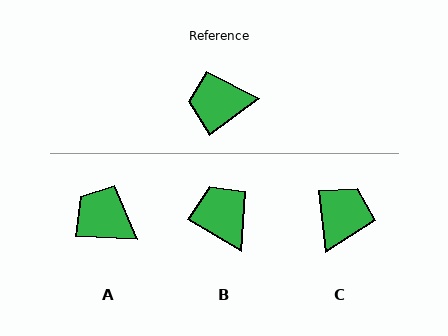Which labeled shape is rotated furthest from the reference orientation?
C, about 120 degrees away.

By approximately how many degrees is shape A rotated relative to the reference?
Approximately 39 degrees clockwise.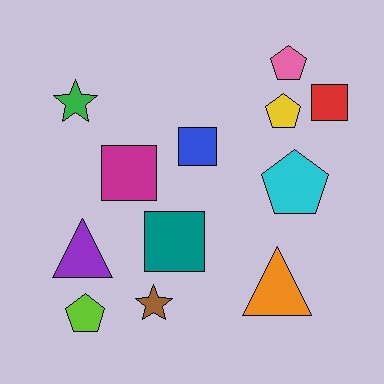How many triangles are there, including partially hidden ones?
There are 2 triangles.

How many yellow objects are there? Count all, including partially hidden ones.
There is 1 yellow object.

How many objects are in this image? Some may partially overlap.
There are 12 objects.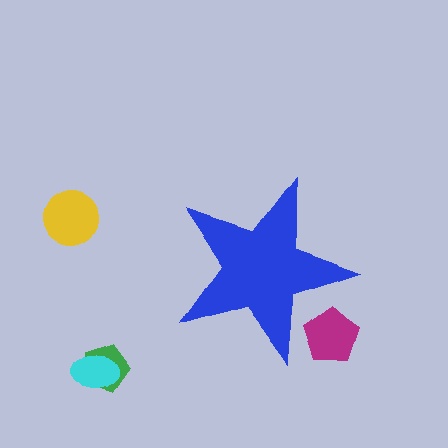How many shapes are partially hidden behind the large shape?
1 shape is partially hidden.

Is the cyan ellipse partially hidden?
No, the cyan ellipse is fully visible.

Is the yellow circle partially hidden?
No, the yellow circle is fully visible.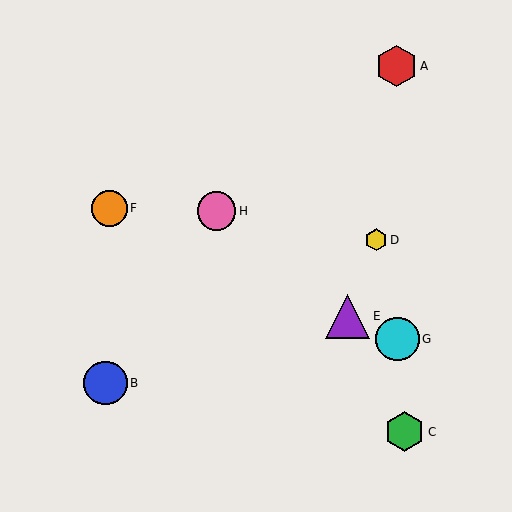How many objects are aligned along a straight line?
3 objects (E, F, G) are aligned along a straight line.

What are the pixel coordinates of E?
Object E is at (348, 316).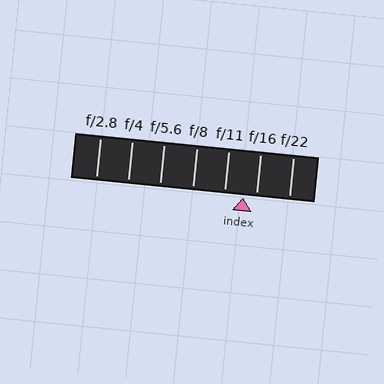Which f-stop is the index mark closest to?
The index mark is closest to f/16.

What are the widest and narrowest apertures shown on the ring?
The widest aperture shown is f/2.8 and the narrowest is f/22.